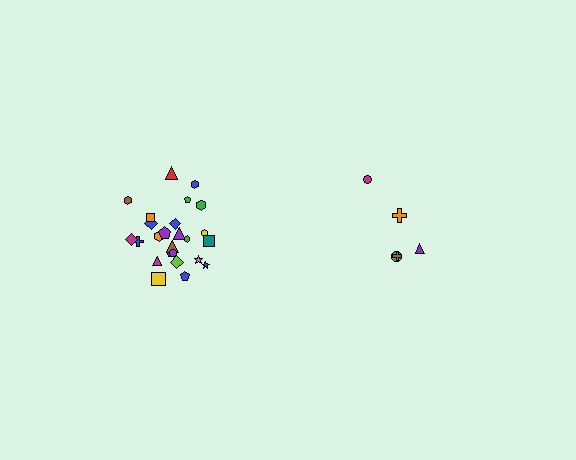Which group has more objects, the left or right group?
The left group.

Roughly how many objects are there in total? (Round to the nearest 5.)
Roughly 30 objects in total.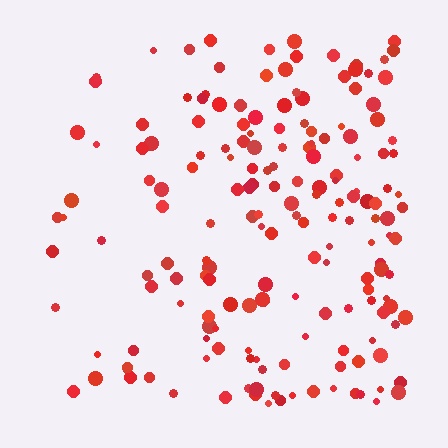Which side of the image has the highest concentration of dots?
The right.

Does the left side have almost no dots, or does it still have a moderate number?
Still a moderate number, just noticeably fewer than the right.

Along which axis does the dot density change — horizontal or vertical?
Horizontal.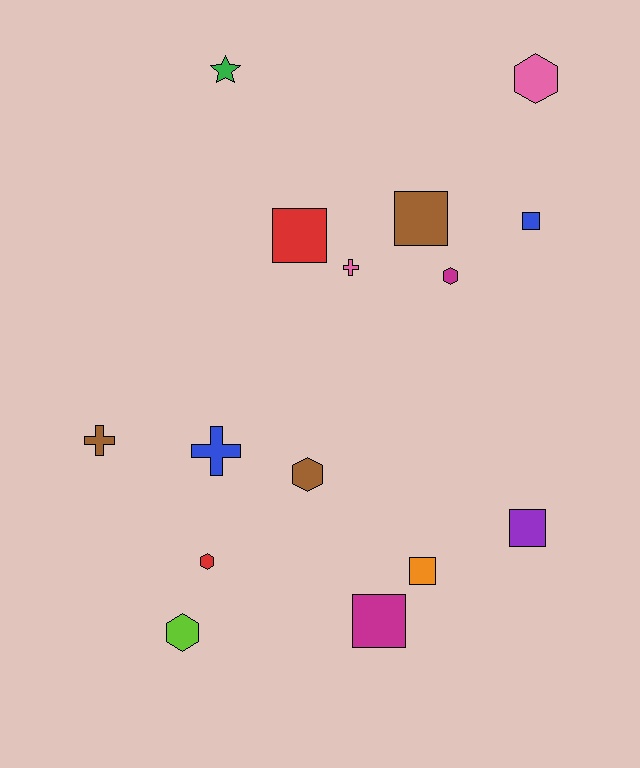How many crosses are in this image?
There are 3 crosses.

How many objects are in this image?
There are 15 objects.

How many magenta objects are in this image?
There are 2 magenta objects.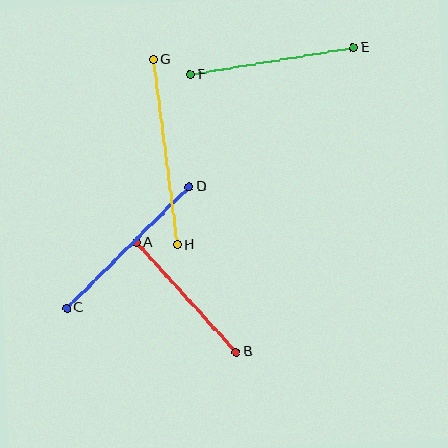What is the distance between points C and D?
The distance is approximately 173 pixels.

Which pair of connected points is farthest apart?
Points G and H are farthest apart.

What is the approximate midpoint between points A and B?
The midpoint is at approximately (186, 297) pixels.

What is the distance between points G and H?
The distance is approximately 187 pixels.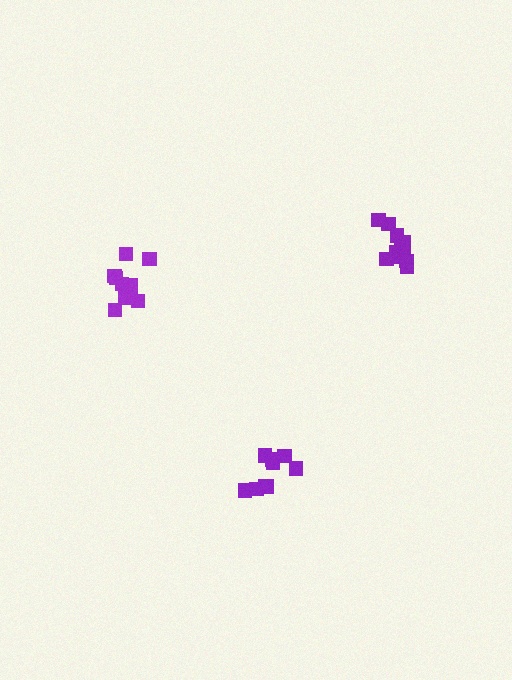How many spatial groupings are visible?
There are 3 spatial groupings.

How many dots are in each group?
Group 1: 12 dots, Group 2: 9 dots, Group 3: 12 dots (33 total).